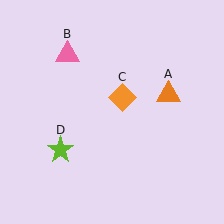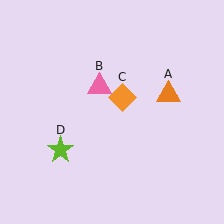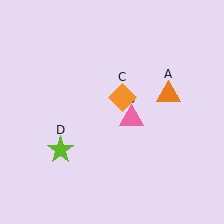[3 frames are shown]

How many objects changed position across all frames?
1 object changed position: pink triangle (object B).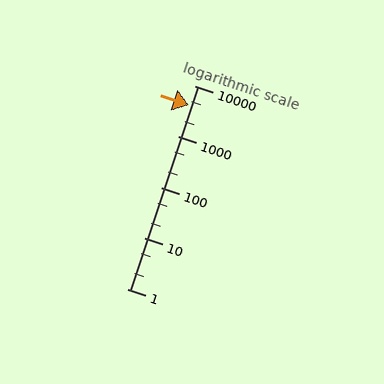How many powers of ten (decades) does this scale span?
The scale spans 4 decades, from 1 to 10000.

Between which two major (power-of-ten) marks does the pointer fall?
The pointer is between 1000 and 10000.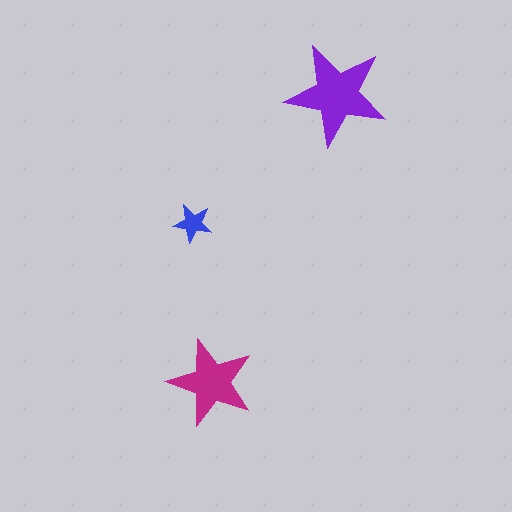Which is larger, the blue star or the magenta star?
The magenta one.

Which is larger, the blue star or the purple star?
The purple one.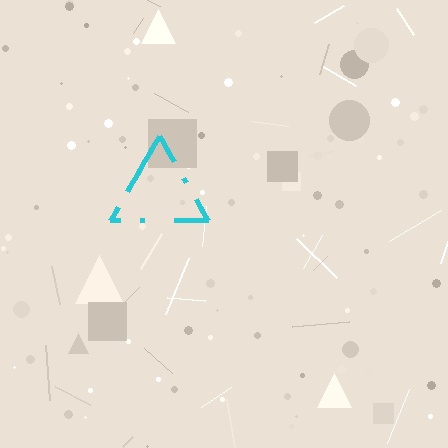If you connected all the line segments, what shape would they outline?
They would outline a triangle.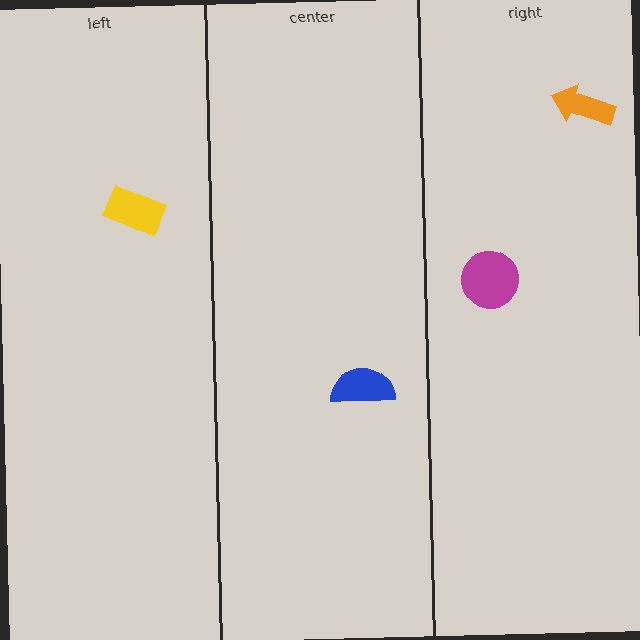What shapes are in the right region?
The orange arrow, the magenta circle.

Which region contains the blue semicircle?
The center region.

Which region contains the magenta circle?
The right region.